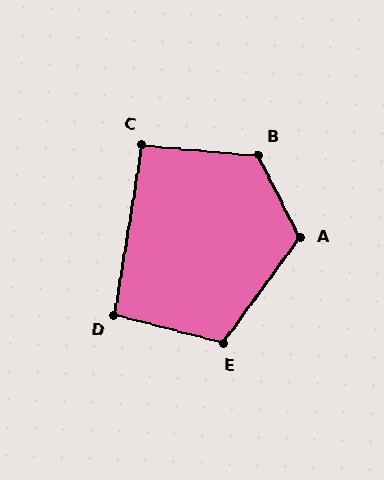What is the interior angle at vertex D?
Approximately 96 degrees (obtuse).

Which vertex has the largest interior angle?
B, at approximately 122 degrees.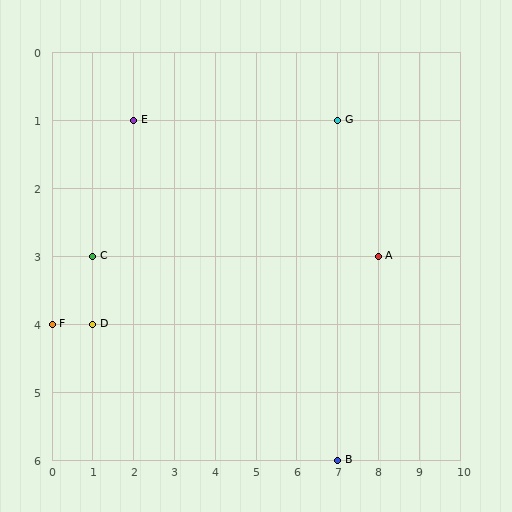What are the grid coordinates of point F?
Point F is at grid coordinates (0, 4).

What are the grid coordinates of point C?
Point C is at grid coordinates (1, 3).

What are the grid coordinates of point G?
Point G is at grid coordinates (7, 1).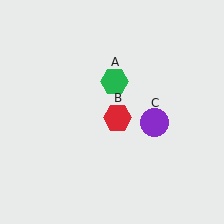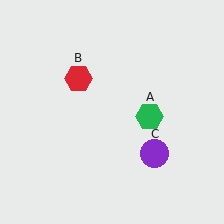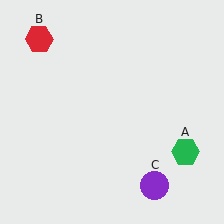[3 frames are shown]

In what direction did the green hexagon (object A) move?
The green hexagon (object A) moved down and to the right.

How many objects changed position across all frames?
3 objects changed position: green hexagon (object A), red hexagon (object B), purple circle (object C).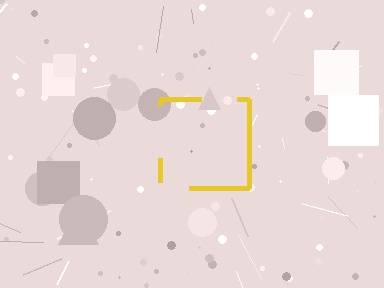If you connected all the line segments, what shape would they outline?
They would outline a square.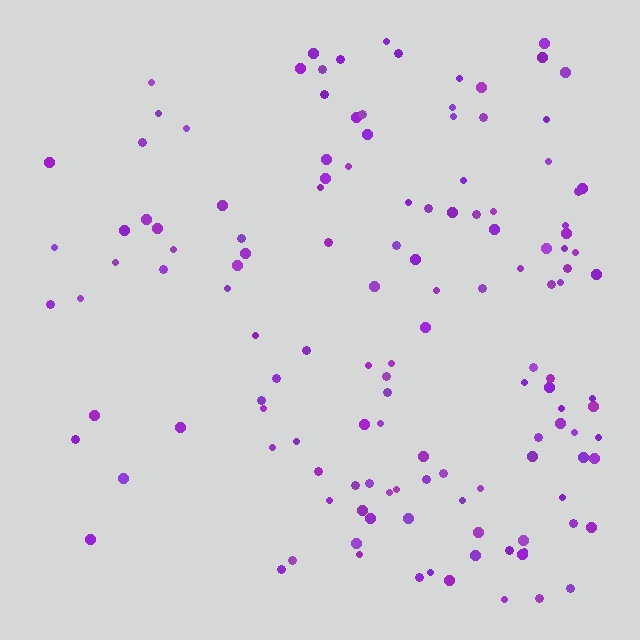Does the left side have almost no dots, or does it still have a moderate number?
Still a moderate number, just noticeably fewer than the right.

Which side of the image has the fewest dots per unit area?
The left.